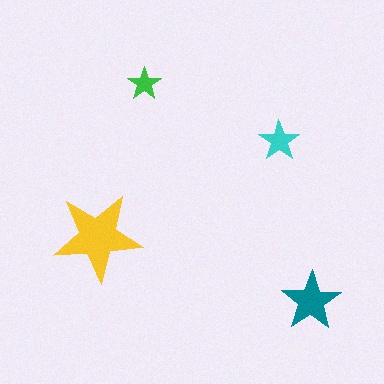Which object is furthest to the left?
The yellow star is leftmost.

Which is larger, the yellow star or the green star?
The yellow one.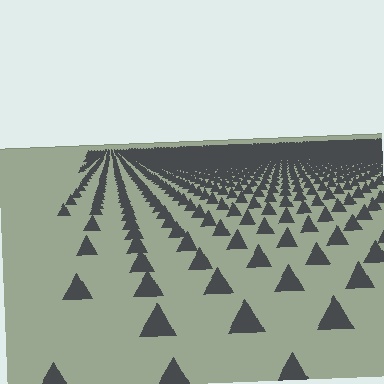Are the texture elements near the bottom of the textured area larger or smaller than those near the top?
Larger. Near the bottom, elements are closer to the viewer and appear at a bigger on-screen size.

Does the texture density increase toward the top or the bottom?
Density increases toward the top.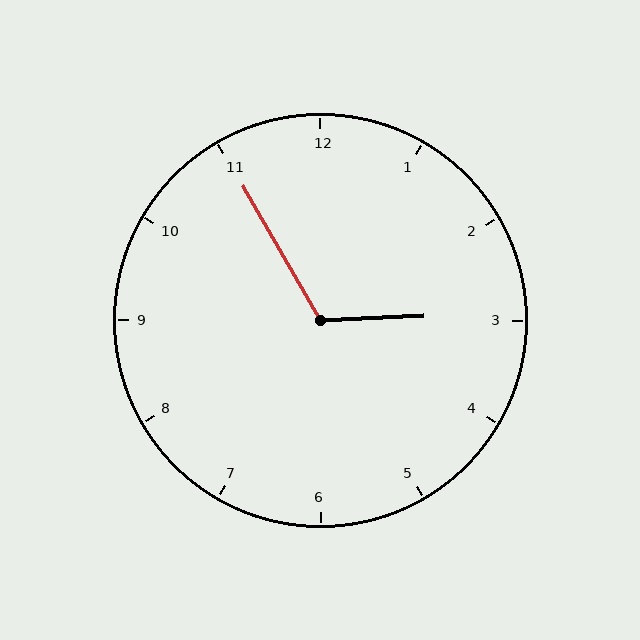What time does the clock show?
2:55.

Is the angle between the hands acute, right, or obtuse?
It is obtuse.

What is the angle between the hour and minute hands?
Approximately 118 degrees.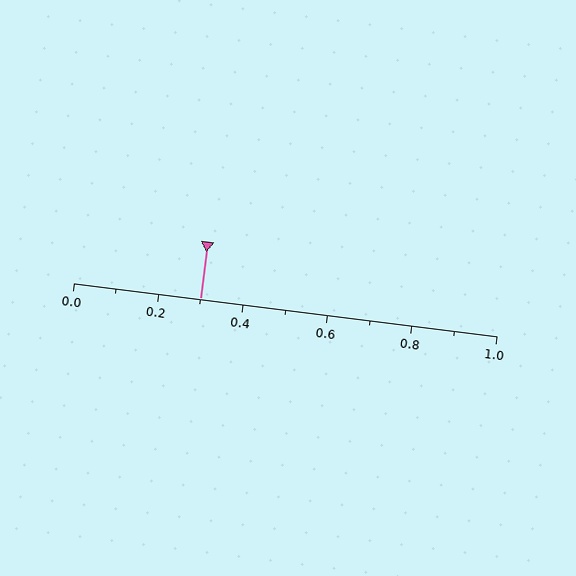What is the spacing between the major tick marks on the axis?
The major ticks are spaced 0.2 apart.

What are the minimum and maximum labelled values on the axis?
The axis runs from 0.0 to 1.0.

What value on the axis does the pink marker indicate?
The marker indicates approximately 0.3.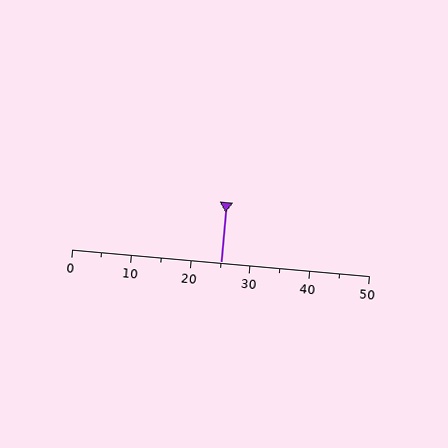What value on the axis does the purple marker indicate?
The marker indicates approximately 25.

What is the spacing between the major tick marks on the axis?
The major ticks are spaced 10 apart.